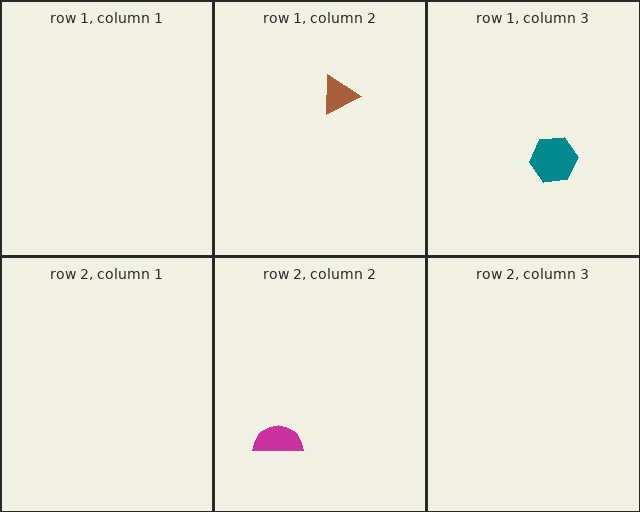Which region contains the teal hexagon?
The row 1, column 3 region.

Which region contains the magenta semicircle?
The row 2, column 2 region.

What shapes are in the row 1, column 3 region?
The teal hexagon.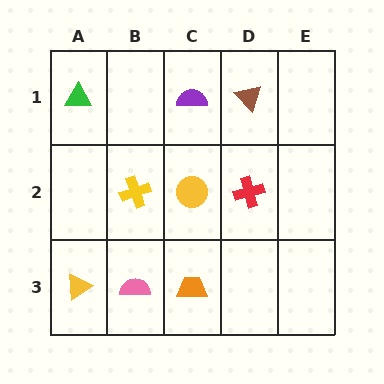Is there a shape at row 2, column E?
No, that cell is empty.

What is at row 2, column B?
A yellow cross.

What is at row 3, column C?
An orange trapezoid.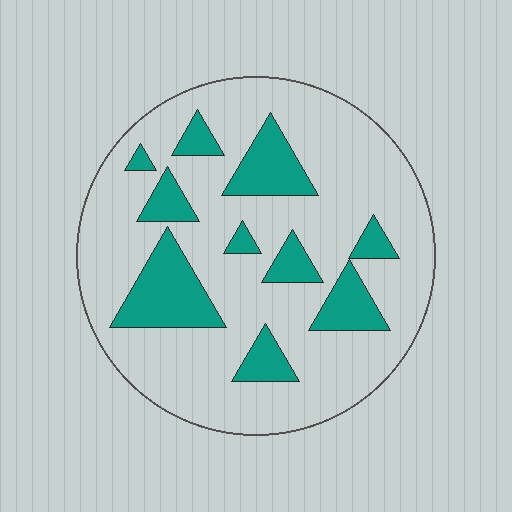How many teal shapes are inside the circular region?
10.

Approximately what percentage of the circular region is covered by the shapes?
Approximately 20%.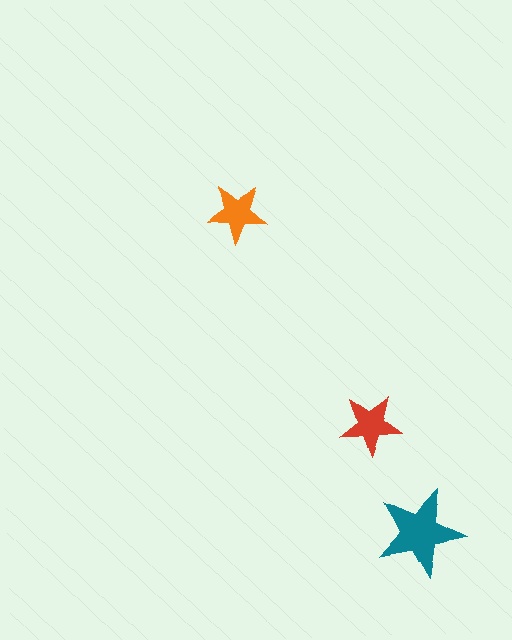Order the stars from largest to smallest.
the teal one, the red one, the orange one.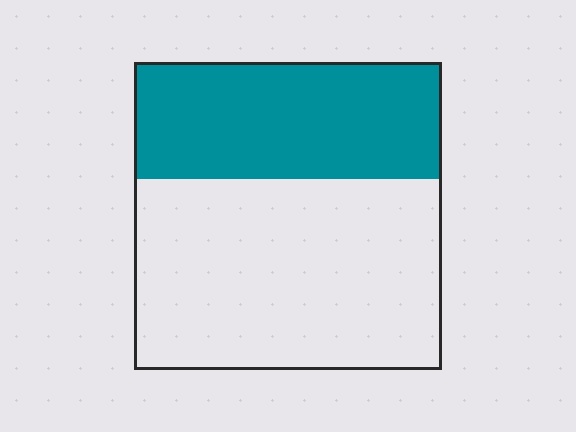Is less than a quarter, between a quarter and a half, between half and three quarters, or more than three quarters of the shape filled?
Between a quarter and a half.